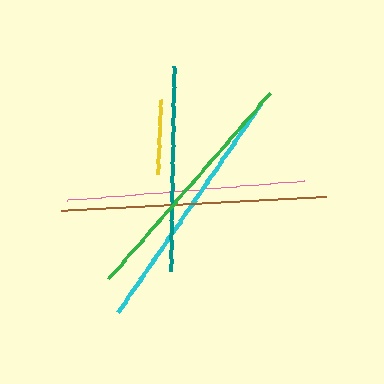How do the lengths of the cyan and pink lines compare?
The cyan and pink lines are approximately the same length.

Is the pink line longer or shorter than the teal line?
The pink line is longer than the teal line.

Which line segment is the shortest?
The yellow line is the shortest at approximately 74 pixels.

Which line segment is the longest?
The brown line is the longest at approximately 266 pixels.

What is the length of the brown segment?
The brown segment is approximately 266 pixels long.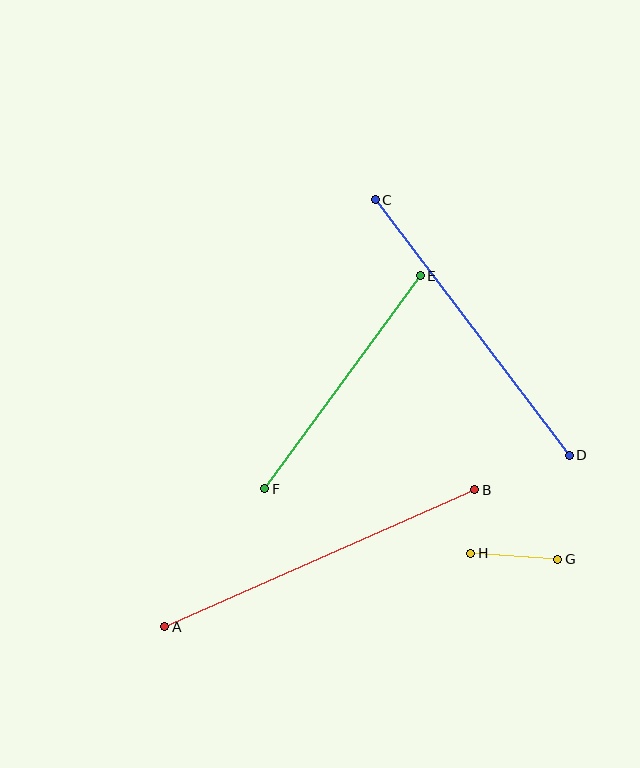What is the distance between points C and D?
The distance is approximately 321 pixels.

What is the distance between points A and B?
The distance is approximately 339 pixels.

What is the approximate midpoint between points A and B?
The midpoint is at approximately (320, 558) pixels.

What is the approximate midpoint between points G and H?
The midpoint is at approximately (514, 556) pixels.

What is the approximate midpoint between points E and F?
The midpoint is at approximately (343, 382) pixels.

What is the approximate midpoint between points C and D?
The midpoint is at approximately (472, 327) pixels.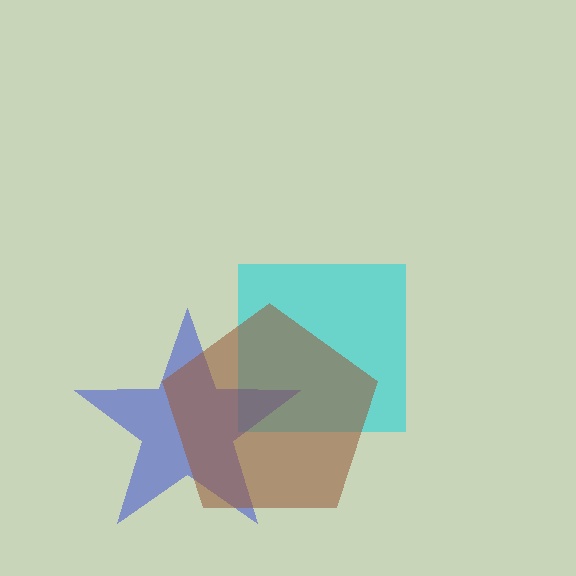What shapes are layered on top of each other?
The layered shapes are: a cyan square, a blue star, a brown pentagon.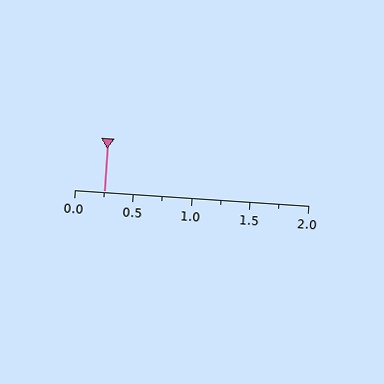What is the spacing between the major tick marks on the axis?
The major ticks are spaced 0.5 apart.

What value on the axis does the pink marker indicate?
The marker indicates approximately 0.25.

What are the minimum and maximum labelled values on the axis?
The axis runs from 0.0 to 2.0.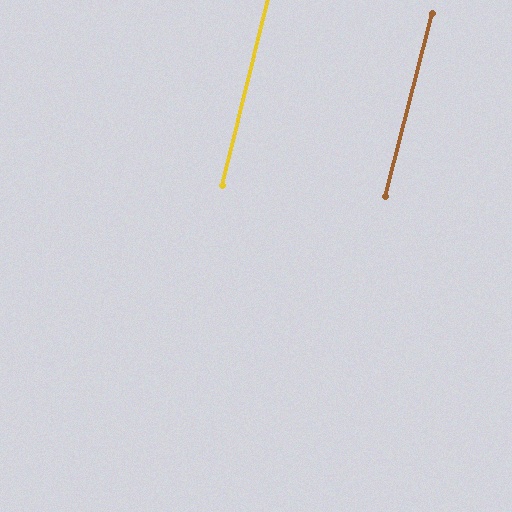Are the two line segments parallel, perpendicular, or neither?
Parallel — their directions differ by only 0.4°.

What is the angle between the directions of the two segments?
Approximately 0 degrees.